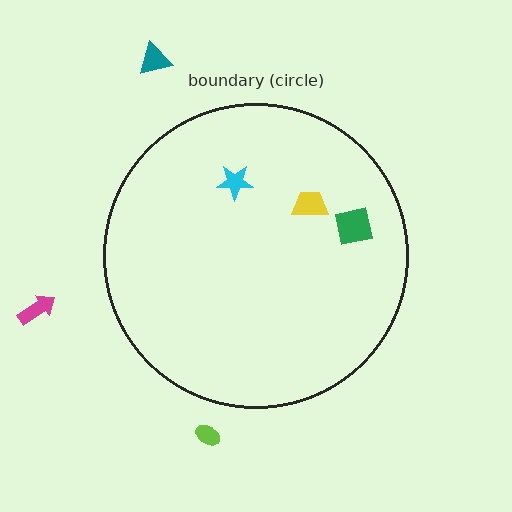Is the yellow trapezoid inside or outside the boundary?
Inside.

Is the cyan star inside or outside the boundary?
Inside.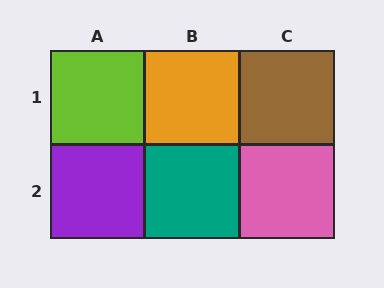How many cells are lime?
1 cell is lime.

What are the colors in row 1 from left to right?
Lime, orange, brown.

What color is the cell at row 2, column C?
Pink.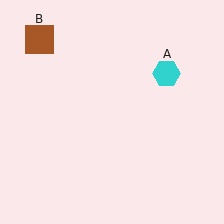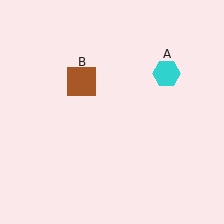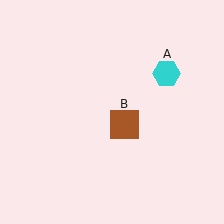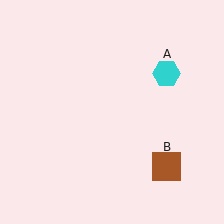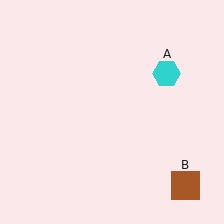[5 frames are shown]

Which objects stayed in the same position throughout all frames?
Cyan hexagon (object A) remained stationary.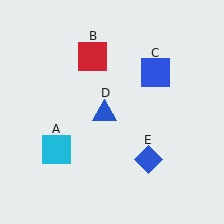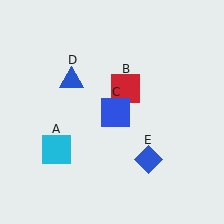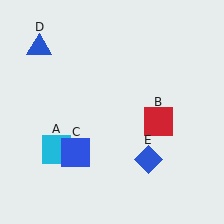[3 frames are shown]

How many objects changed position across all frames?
3 objects changed position: red square (object B), blue square (object C), blue triangle (object D).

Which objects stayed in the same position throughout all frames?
Cyan square (object A) and blue diamond (object E) remained stationary.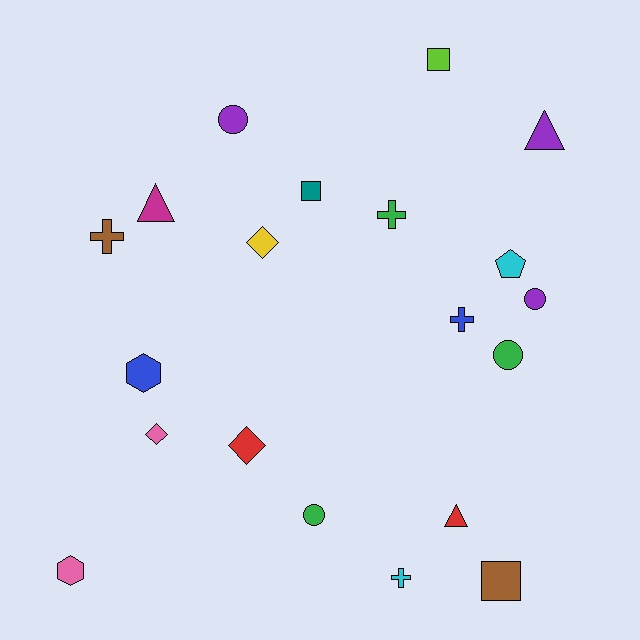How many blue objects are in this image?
There are 2 blue objects.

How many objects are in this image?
There are 20 objects.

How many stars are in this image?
There are no stars.